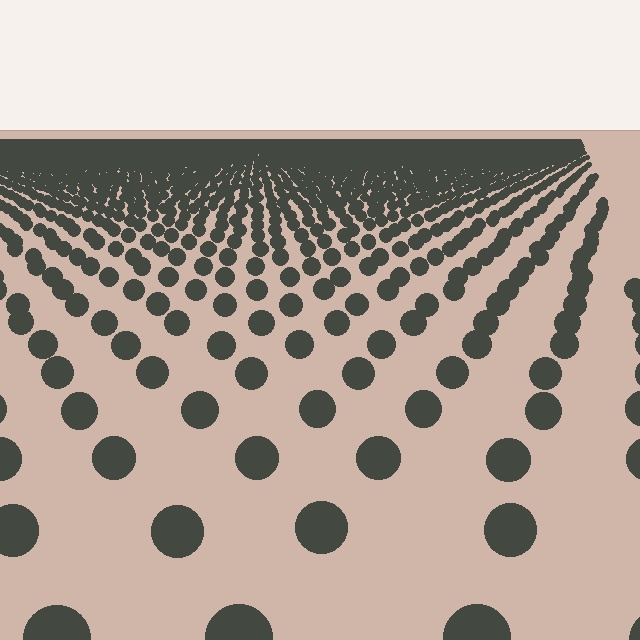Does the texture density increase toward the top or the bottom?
Density increases toward the top.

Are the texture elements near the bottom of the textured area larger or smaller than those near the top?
Larger. Near the bottom, elements are closer to the viewer and appear at a bigger on-screen size.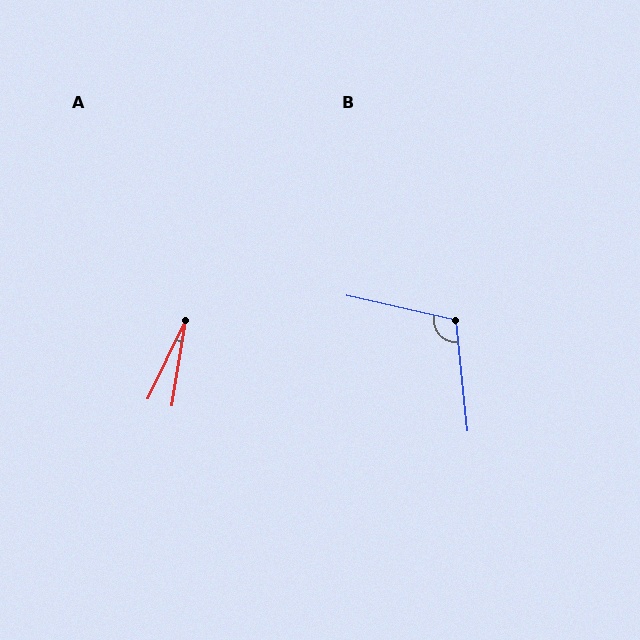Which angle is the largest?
B, at approximately 108 degrees.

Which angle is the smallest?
A, at approximately 17 degrees.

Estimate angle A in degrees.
Approximately 17 degrees.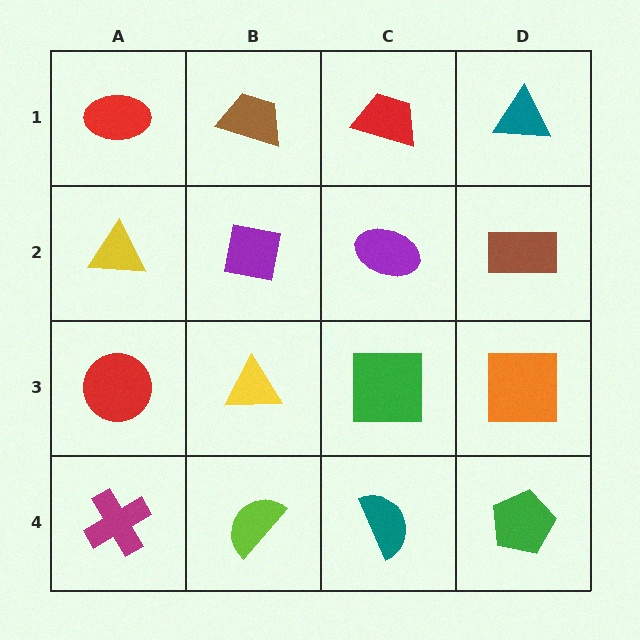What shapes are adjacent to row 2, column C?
A red trapezoid (row 1, column C), a green square (row 3, column C), a purple square (row 2, column B), a brown rectangle (row 2, column D).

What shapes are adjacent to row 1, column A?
A yellow triangle (row 2, column A), a brown trapezoid (row 1, column B).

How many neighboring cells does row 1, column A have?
2.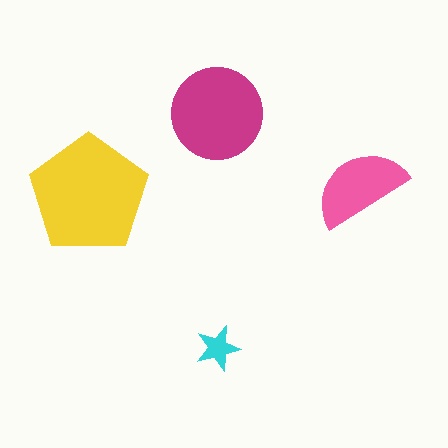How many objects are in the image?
There are 4 objects in the image.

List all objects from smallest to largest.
The cyan star, the pink semicircle, the magenta circle, the yellow pentagon.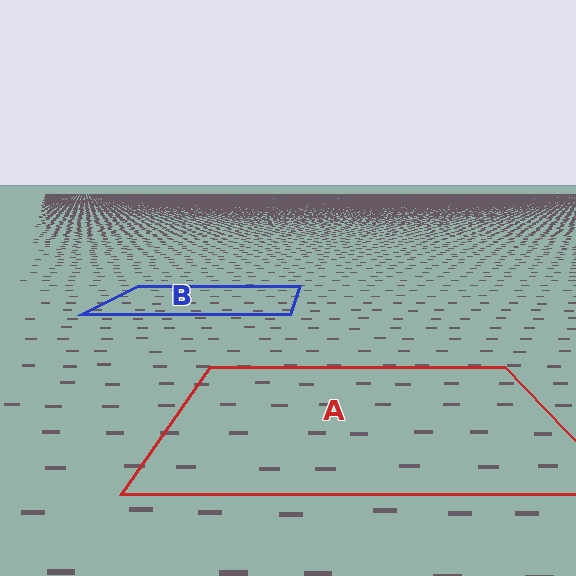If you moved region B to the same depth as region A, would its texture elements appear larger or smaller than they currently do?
They would appear larger. At a closer depth, the same texture elements are projected at a bigger on-screen size.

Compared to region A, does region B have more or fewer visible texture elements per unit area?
Region B has more texture elements per unit area — they are packed more densely because it is farther away.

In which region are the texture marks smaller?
The texture marks are smaller in region B, because it is farther away.